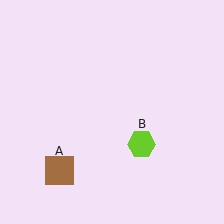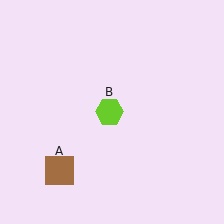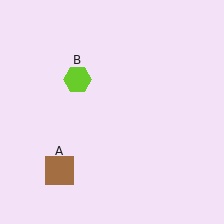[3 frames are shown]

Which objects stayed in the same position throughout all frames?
Brown square (object A) remained stationary.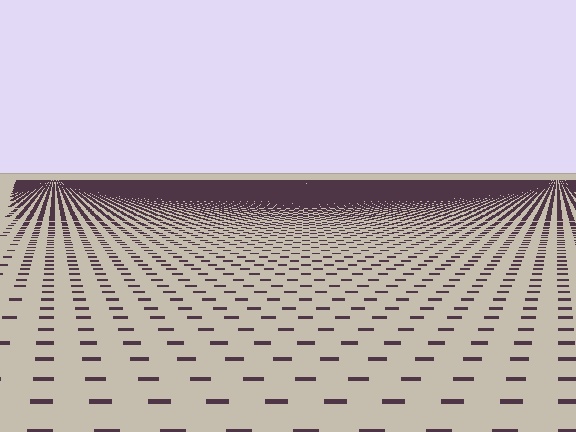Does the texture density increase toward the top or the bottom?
Density increases toward the top.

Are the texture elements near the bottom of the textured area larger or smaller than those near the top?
Larger. Near the bottom, elements are closer to the viewer and appear at a bigger on-screen size.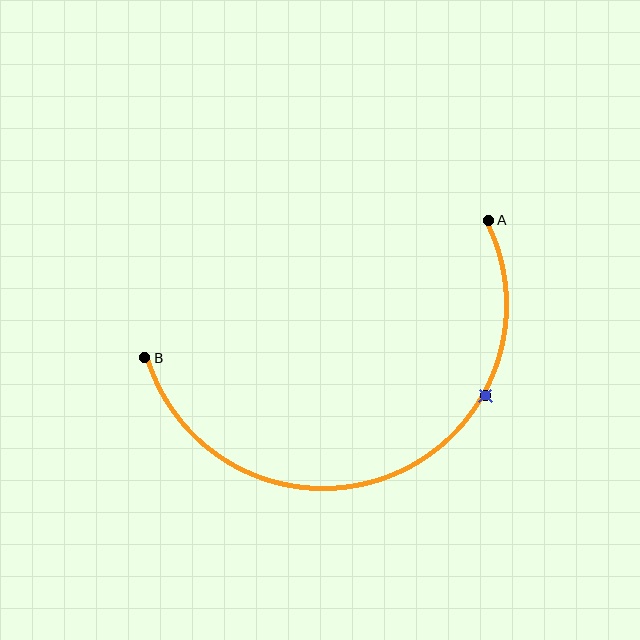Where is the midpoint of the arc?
The arc midpoint is the point on the curve farthest from the straight line joining A and B. It sits below that line.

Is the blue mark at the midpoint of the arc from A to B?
No. The blue mark lies on the arc but is closer to endpoint A. The arc midpoint would be at the point on the curve equidistant along the arc from both A and B.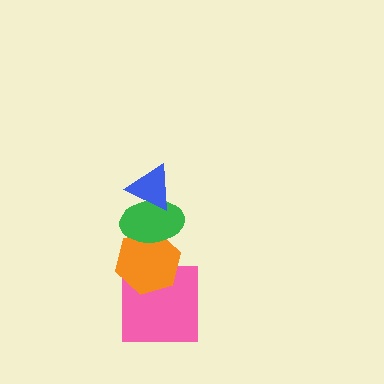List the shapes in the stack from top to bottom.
From top to bottom: the blue triangle, the green ellipse, the orange hexagon, the pink square.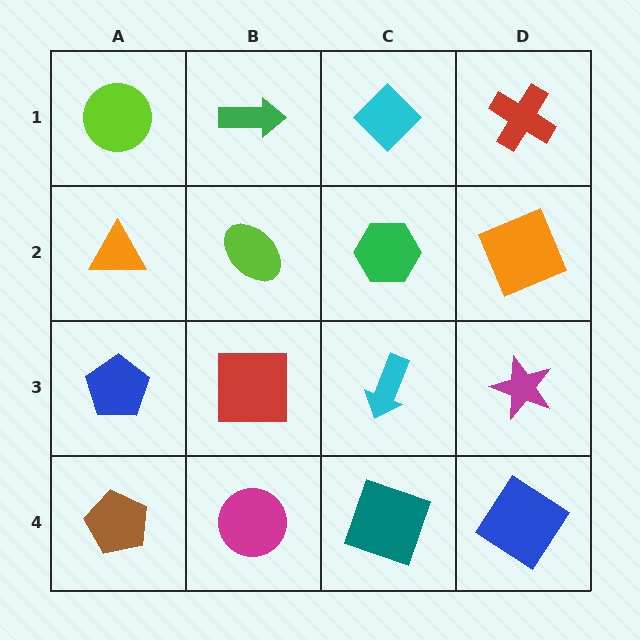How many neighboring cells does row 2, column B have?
4.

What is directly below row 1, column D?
An orange square.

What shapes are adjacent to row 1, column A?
An orange triangle (row 2, column A), a green arrow (row 1, column B).